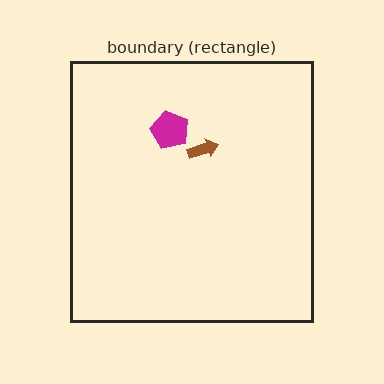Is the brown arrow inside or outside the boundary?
Inside.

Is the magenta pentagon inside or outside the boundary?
Inside.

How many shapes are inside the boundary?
2 inside, 0 outside.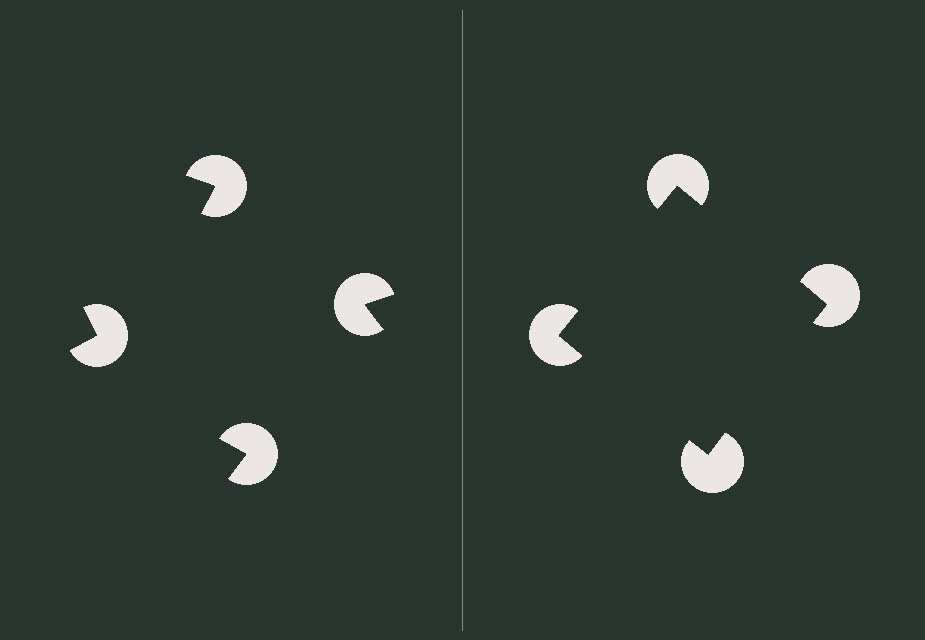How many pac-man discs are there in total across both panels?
8 — 4 on each side.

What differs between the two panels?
The pac-man discs are positioned identically on both sides; only the wedge orientations differ. On the right they align to a square; on the left they are misaligned.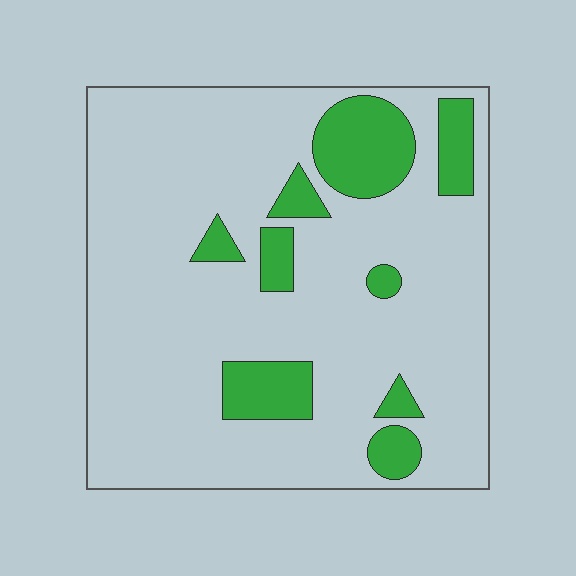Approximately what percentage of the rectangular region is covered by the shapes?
Approximately 15%.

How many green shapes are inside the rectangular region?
9.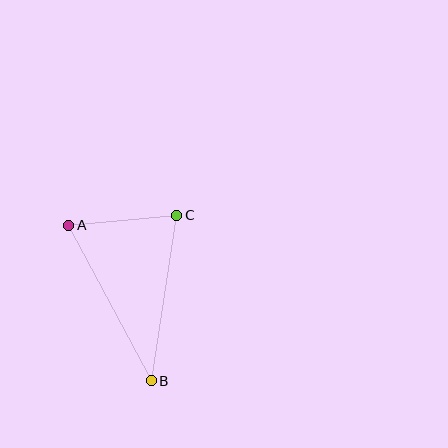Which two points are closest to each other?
Points A and C are closest to each other.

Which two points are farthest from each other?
Points A and B are farthest from each other.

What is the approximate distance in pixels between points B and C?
The distance between B and C is approximately 167 pixels.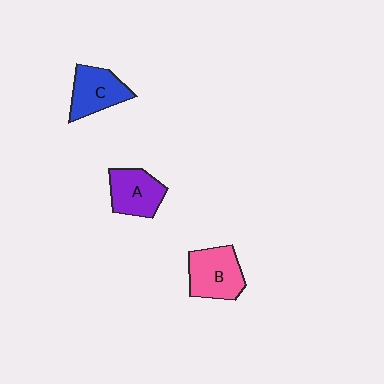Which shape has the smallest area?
Shape A (purple).